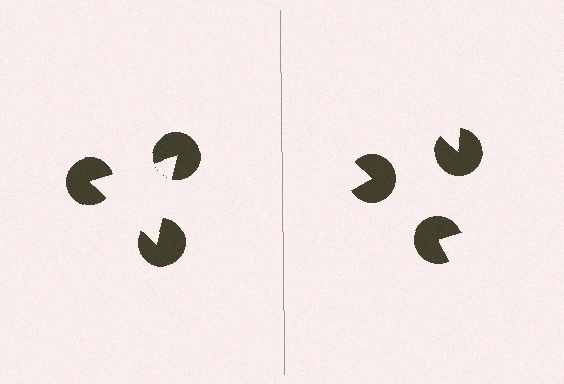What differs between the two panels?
The pac-man discs are positioned identically on both sides; only the wedge orientations differ. On the left they align to a triangle; on the right they are misaligned.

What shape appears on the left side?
An illusory triangle.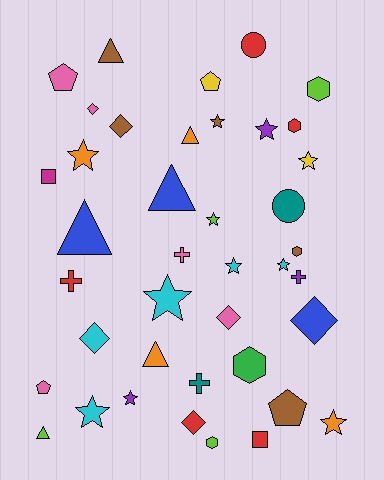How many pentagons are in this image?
There are 4 pentagons.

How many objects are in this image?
There are 40 objects.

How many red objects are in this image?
There are 5 red objects.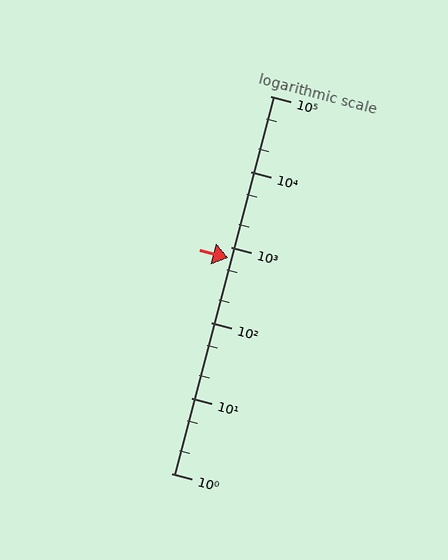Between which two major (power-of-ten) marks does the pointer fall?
The pointer is between 100 and 1000.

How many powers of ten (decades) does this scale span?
The scale spans 5 decades, from 1 to 100000.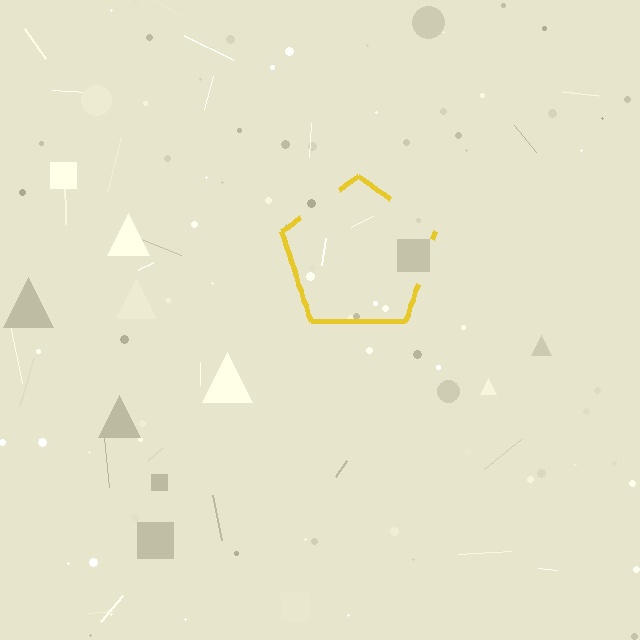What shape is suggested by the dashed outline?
The dashed outline suggests a pentagon.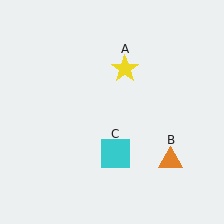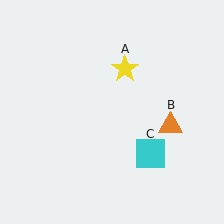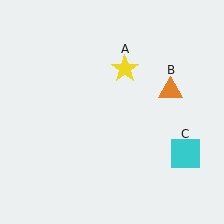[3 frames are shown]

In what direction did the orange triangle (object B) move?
The orange triangle (object B) moved up.